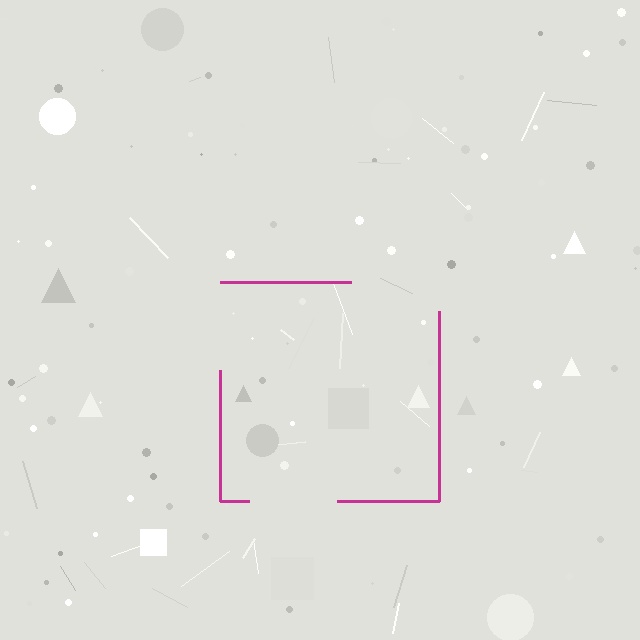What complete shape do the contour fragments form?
The contour fragments form a square.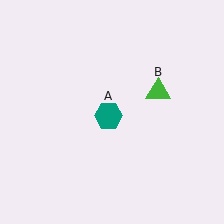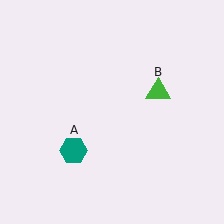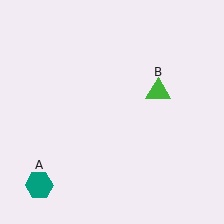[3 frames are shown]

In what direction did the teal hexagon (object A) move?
The teal hexagon (object A) moved down and to the left.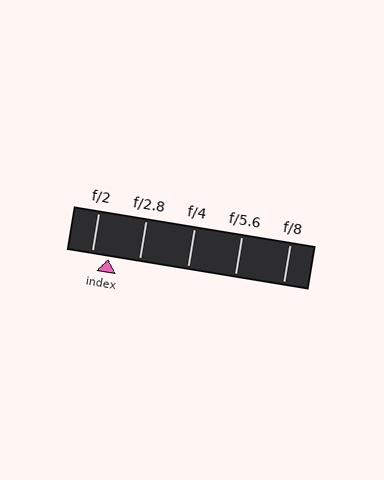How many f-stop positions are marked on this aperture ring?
There are 5 f-stop positions marked.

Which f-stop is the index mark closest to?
The index mark is closest to f/2.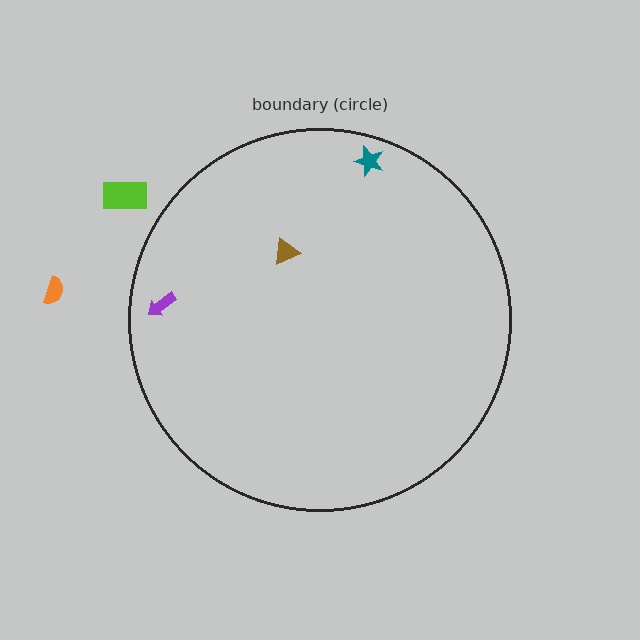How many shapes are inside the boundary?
3 inside, 2 outside.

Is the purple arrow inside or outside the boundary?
Inside.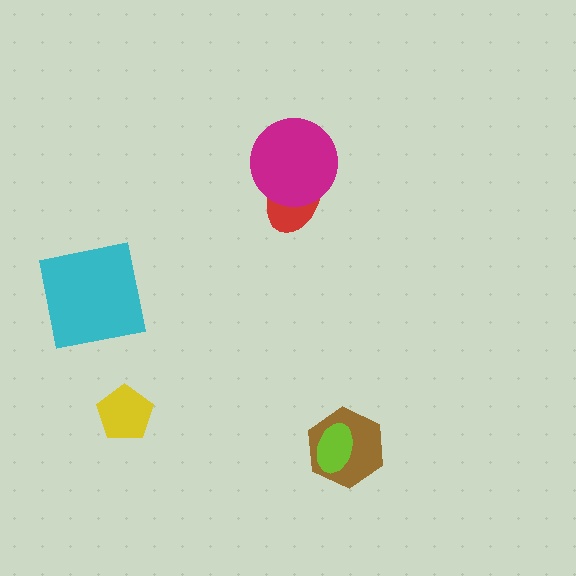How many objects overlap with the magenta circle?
1 object overlaps with the magenta circle.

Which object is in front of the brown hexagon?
The lime ellipse is in front of the brown hexagon.